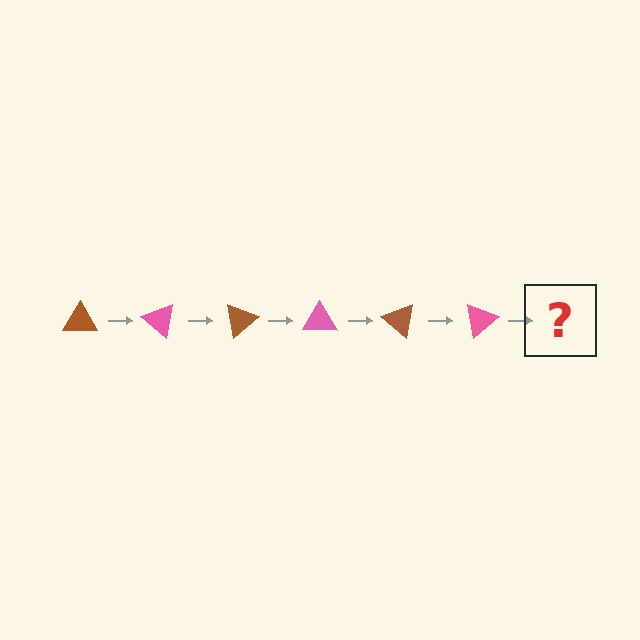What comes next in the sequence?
The next element should be a brown triangle, rotated 240 degrees from the start.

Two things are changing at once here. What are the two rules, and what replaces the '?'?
The two rules are that it rotates 40 degrees each step and the color cycles through brown and pink. The '?' should be a brown triangle, rotated 240 degrees from the start.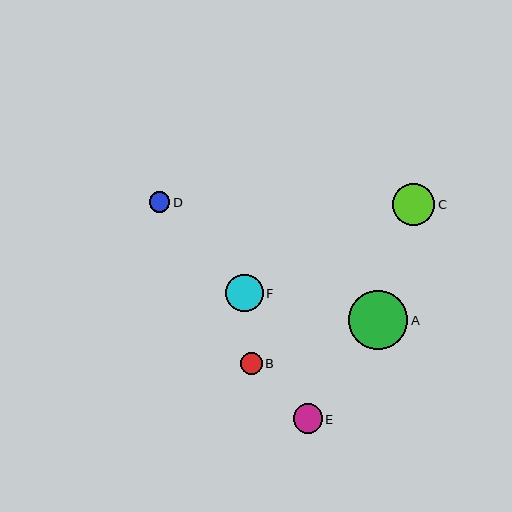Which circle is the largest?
Circle A is the largest with a size of approximately 59 pixels.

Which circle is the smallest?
Circle D is the smallest with a size of approximately 21 pixels.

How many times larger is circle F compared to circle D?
Circle F is approximately 1.8 times the size of circle D.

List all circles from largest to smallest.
From largest to smallest: A, C, F, E, B, D.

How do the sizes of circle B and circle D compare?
Circle B and circle D are approximately the same size.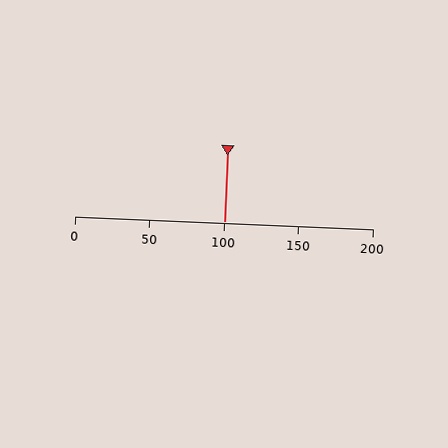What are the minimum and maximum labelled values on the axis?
The axis runs from 0 to 200.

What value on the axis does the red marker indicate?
The marker indicates approximately 100.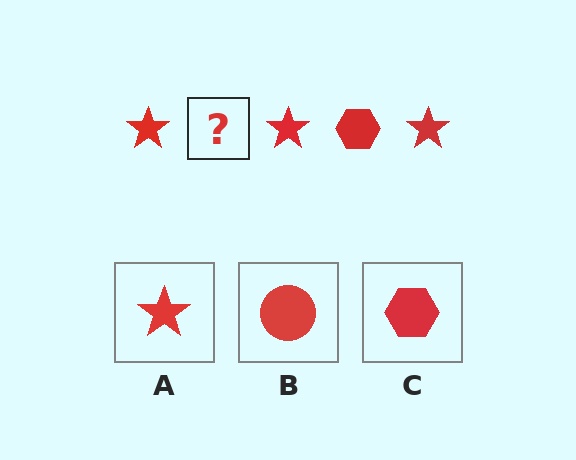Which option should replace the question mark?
Option C.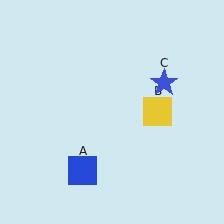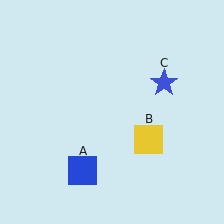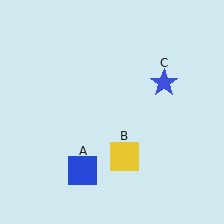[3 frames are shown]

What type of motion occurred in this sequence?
The yellow square (object B) rotated clockwise around the center of the scene.